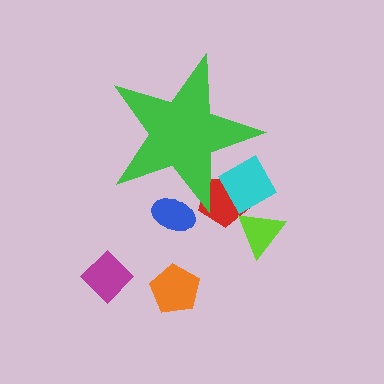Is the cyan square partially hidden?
Yes, the cyan square is partially hidden behind the green star.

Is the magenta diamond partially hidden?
No, the magenta diamond is fully visible.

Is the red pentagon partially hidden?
Yes, the red pentagon is partially hidden behind the green star.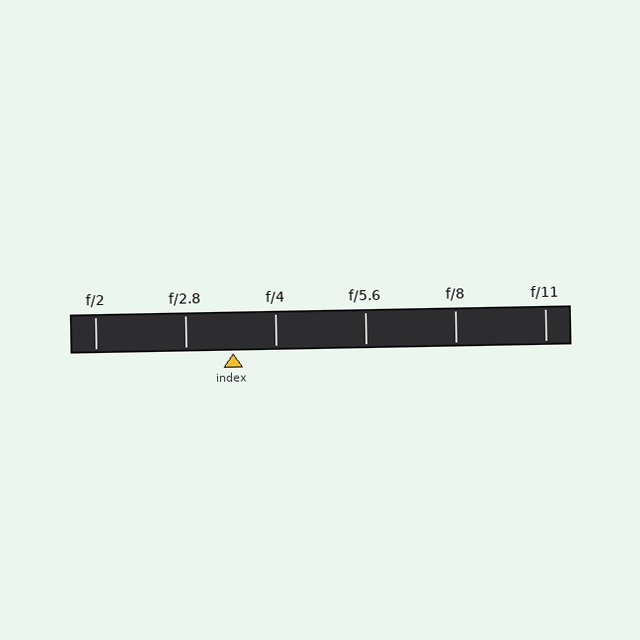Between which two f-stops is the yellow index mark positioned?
The index mark is between f/2.8 and f/4.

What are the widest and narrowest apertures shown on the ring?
The widest aperture shown is f/2 and the narrowest is f/11.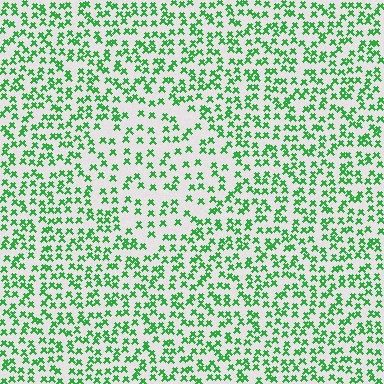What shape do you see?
I see a diamond.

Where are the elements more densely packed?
The elements are more densely packed outside the diamond boundary.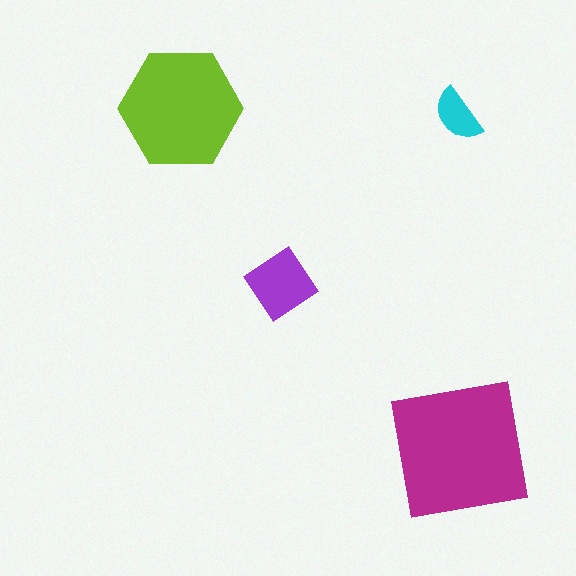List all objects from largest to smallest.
The magenta square, the lime hexagon, the purple diamond, the cyan semicircle.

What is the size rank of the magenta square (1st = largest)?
1st.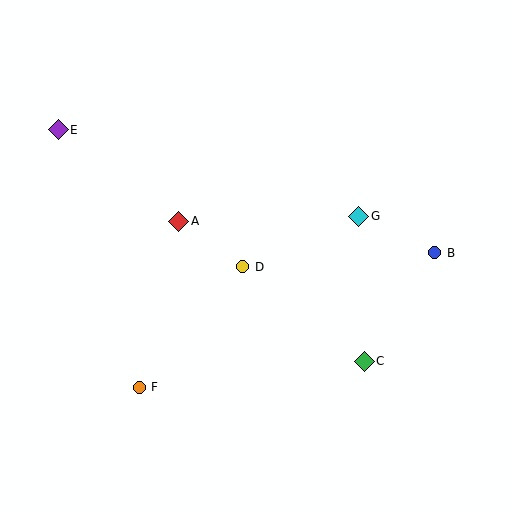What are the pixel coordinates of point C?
Point C is at (364, 361).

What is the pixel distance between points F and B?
The distance between F and B is 325 pixels.